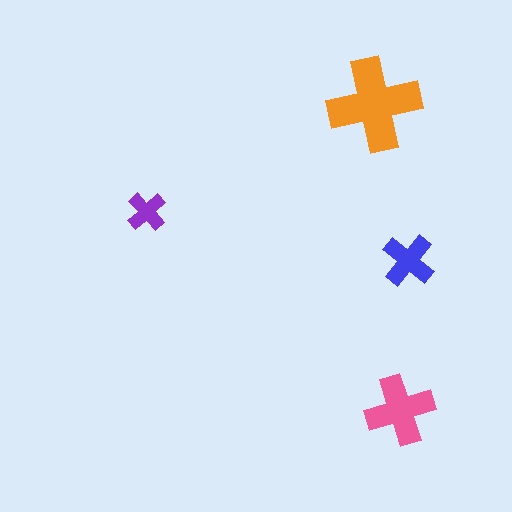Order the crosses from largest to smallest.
the orange one, the pink one, the blue one, the purple one.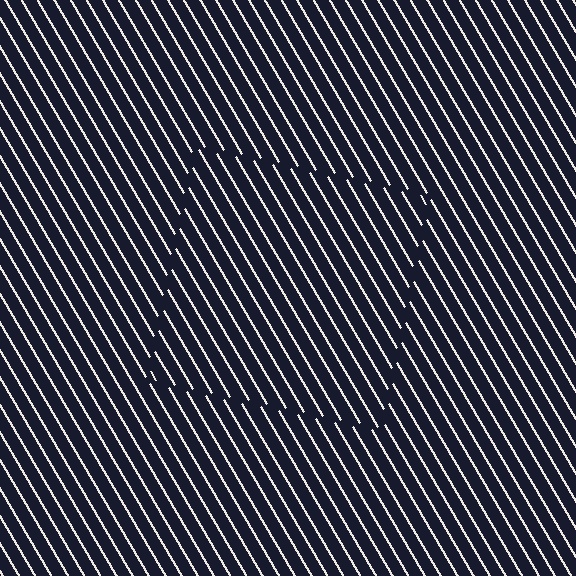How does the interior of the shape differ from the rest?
The interior of the shape contains the same grating, shifted by half a period — the contour is defined by the phase discontinuity where line-ends from the inner and outer gratings abut.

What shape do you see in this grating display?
An illusory square. The interior of the shape contains the same grating, shifted by half a period — the contour is defined by the phase discontinuity where line-ends from the inner and outer gratings abut.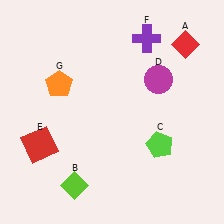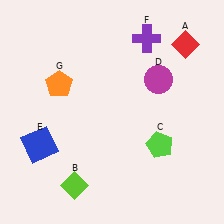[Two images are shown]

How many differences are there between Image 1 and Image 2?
There is 1 difference between the two images.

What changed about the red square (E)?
In Image 1, E is red. In Image 2, it changed to blue.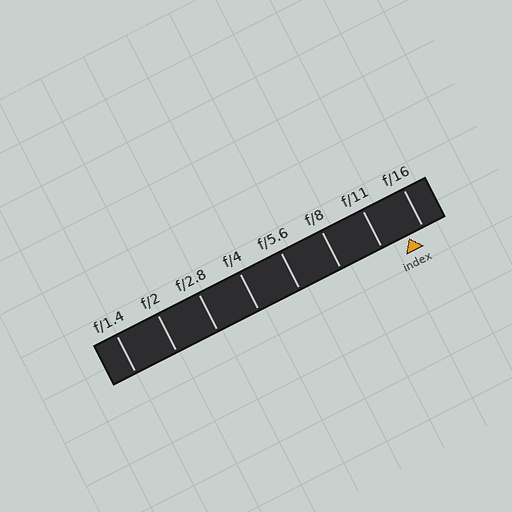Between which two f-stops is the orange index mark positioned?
The index mark is between f/11 and f/16.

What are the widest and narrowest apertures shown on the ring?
The widest aperture shown is f/1.4 and the narrowest is f/16.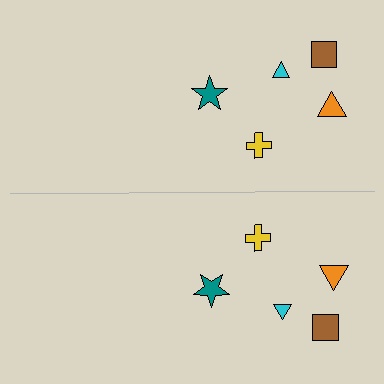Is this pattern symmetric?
Yes, this pattern has bilateral (reflection) symmetry.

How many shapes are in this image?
There are 10 shapes in this image.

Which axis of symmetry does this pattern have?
The pattern has a horizontal axis of symmetry running through the center of the image.